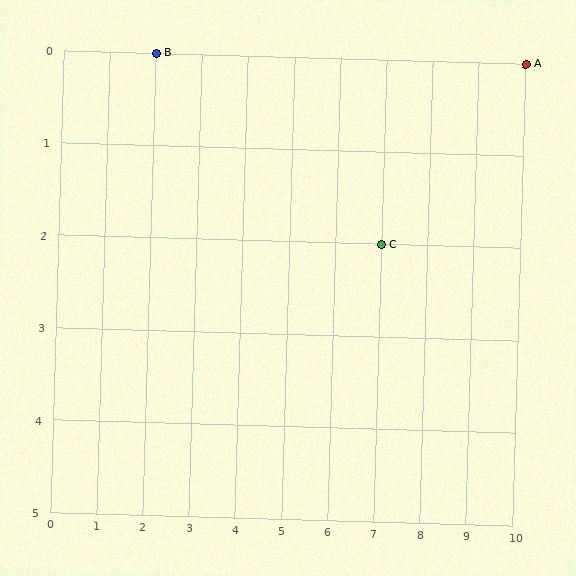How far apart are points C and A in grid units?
Points C and A are 3 columns and 2 rows apart (about 3.6 grid units diagonally).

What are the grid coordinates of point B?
Point B is at grid coordinates (2, 0).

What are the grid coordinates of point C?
Point C is at grid coordinates (7, 2).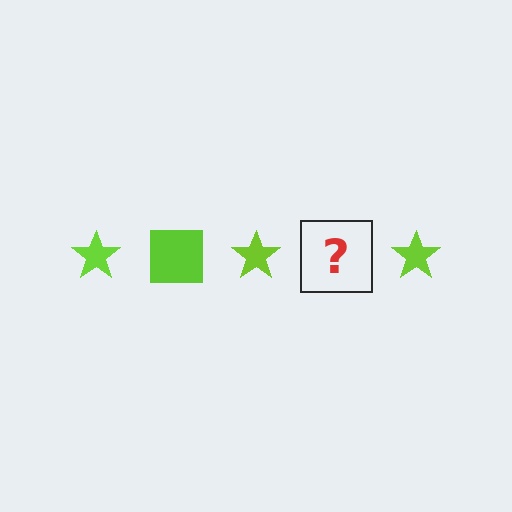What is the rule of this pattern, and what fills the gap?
The rule is that the pattern cycles through star, square shapes in lime. The gap should be filled with a lime square.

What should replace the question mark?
The question mark should be replaced with a lime square.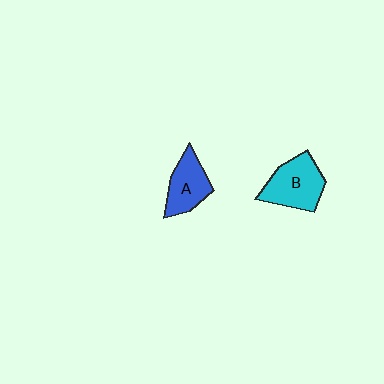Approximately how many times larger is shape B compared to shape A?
Approximately 1.2 times.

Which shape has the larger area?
Shape B (cyan).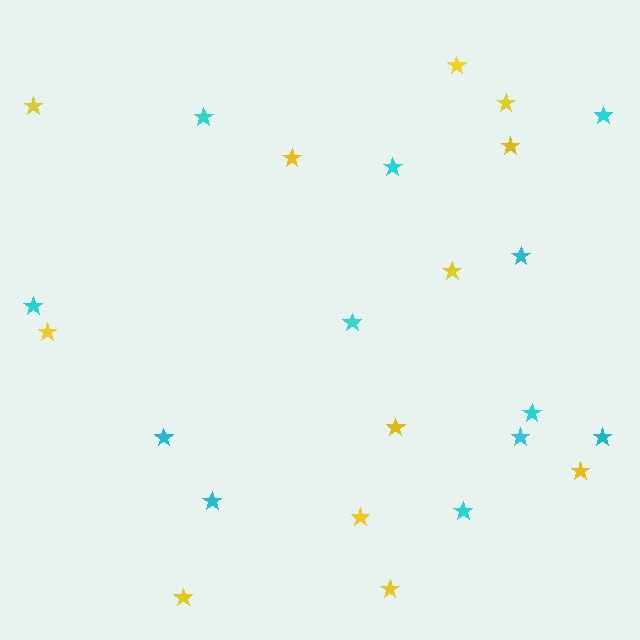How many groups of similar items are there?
There are 2 groups: one group of cyan stars (12) and one group of yellow stars (12).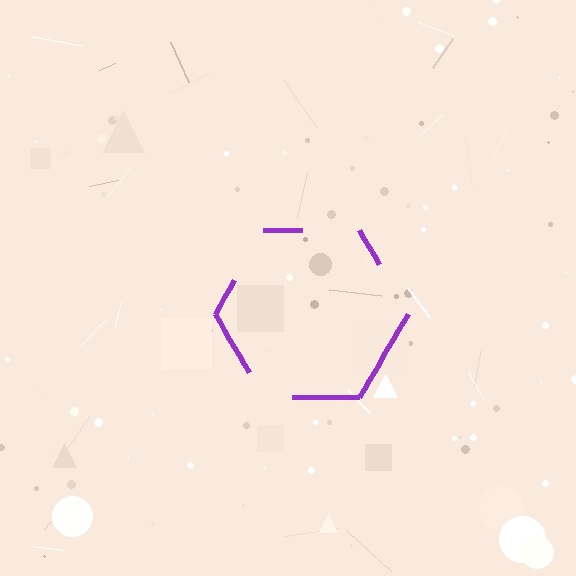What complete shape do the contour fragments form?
The contour fragments form a hexagon.